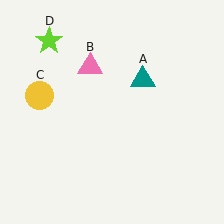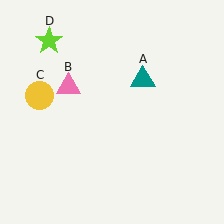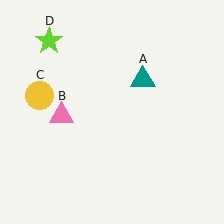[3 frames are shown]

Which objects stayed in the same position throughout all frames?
Teal triangle (object A) and yellow circle (object C) and lime star (object D) remained stationary.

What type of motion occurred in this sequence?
The pink triangle (object B) rotated counterclockwise around the center of the scene.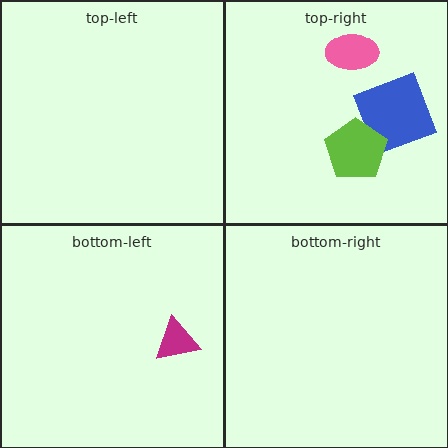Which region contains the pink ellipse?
The top-right region.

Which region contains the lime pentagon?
The top-right region.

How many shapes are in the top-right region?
3.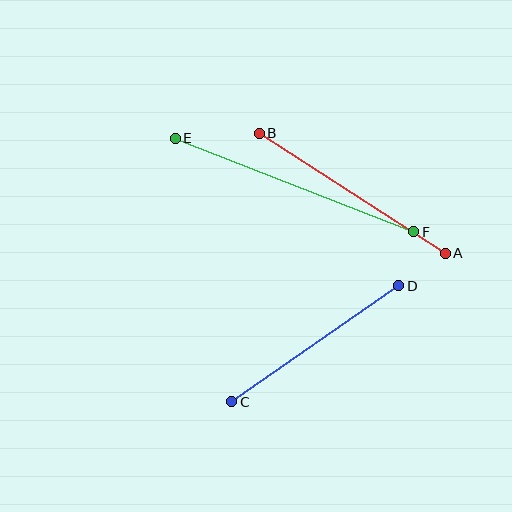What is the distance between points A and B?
The distance is approximately 222 pixels.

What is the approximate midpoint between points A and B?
The midpoint is at approximately (352, 193) pixels.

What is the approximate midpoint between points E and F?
The midpoint is at approximately (294, 185) pixels.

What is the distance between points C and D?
The distance is approximately 204 pixels.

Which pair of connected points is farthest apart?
Points E and F are farthest apart.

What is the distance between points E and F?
The distance is approximately 256 pixels.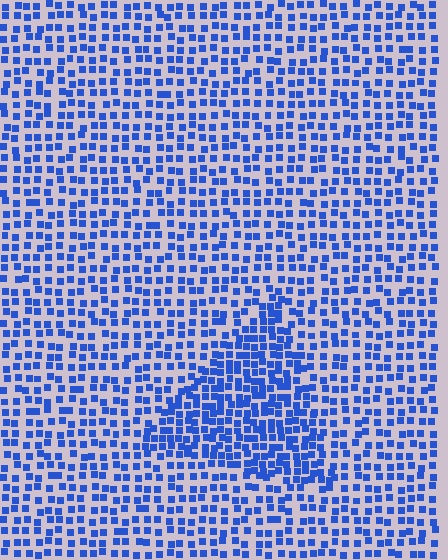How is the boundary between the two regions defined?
The boundary is defined by a change in element density (approximately 1.7x ratio). All elements are the same color, size, and shape.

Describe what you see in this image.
The image contains small blue elements arranged at two different densities. A triangle-shaped region is visible where the elements are more densely packed than the surrounding area.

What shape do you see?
I see a triangle.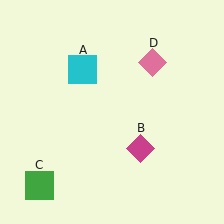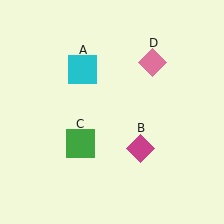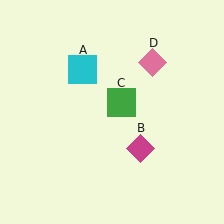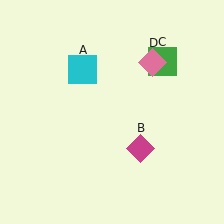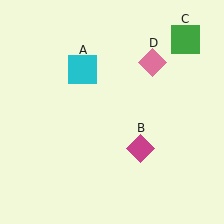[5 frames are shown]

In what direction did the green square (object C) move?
The green square (object C) moved up and to the right.